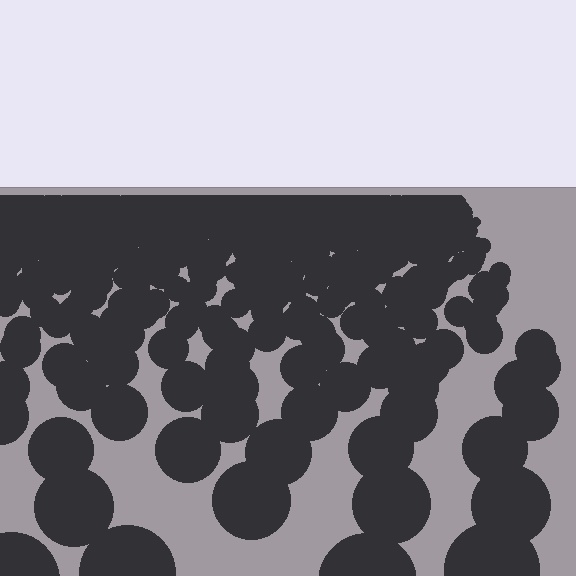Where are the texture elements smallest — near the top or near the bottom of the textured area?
Near the top.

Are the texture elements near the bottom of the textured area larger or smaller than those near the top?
Larger. Near the bottom, elements are closer to the viewer and appear at a bigger on-screen size.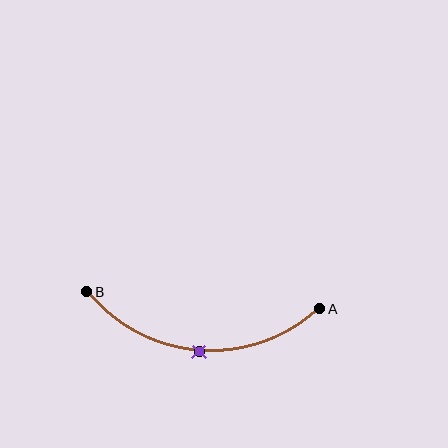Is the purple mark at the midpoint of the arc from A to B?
Yes. The purple mark lies on the arc at equal arc-length from both A and B — it is the arc midpoint.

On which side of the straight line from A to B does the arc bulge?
The arc bulges below the straight line connecting A and B.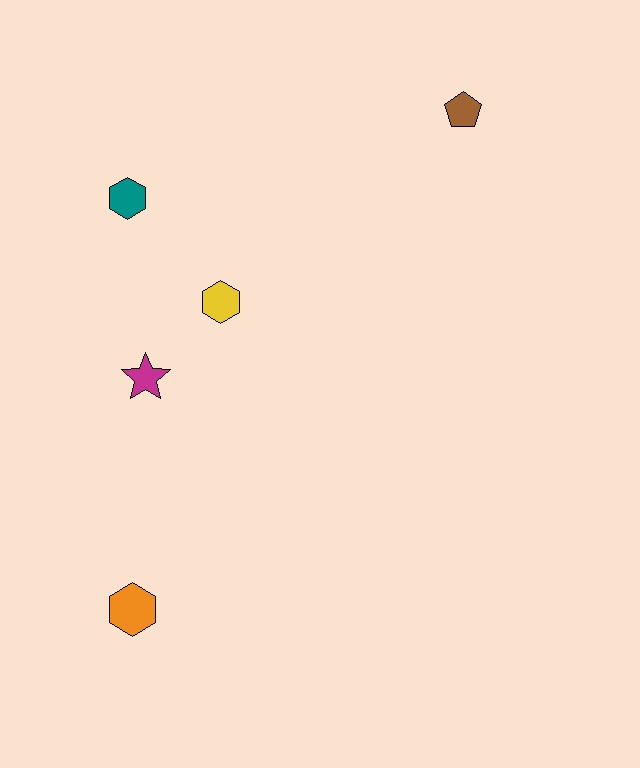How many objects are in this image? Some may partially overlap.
There are 5 objects.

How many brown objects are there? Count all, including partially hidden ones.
There is 1 brown object.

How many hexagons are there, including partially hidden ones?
There are 3 hexagons.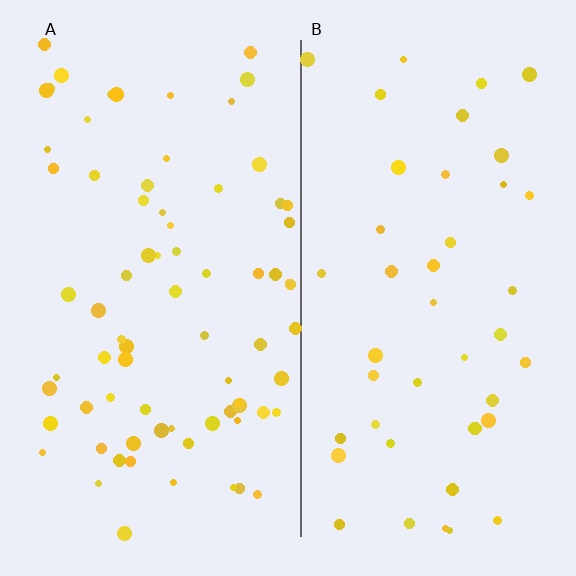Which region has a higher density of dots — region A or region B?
A (the left).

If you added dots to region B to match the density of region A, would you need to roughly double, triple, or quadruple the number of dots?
Approximately double.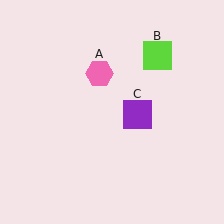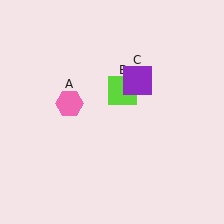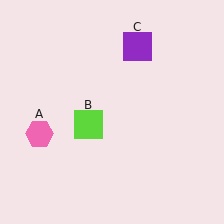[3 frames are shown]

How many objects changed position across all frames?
3 objects changed position: pink hexagon (object A), lime square (object B), purple square (object C).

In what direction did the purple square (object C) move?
The purple square (object C) moved up.